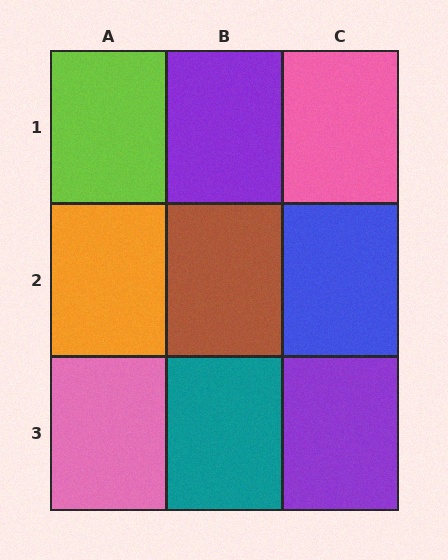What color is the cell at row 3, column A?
Pink.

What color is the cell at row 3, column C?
Purple.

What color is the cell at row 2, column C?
Blue.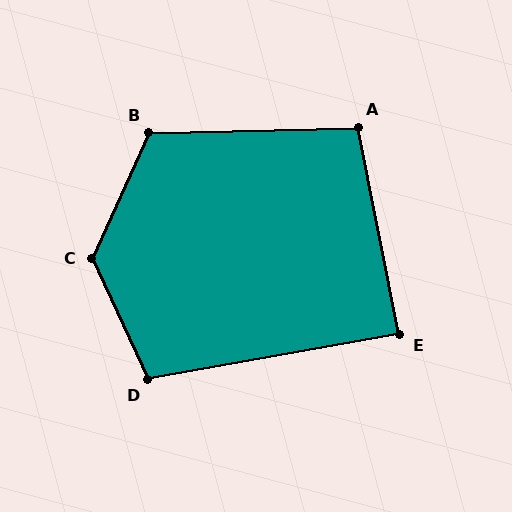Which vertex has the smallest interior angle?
E, at approximately 89 degrees.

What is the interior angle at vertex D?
Approximately 105 degrees (obtuse).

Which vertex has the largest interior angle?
C, at approximately 131 degrees.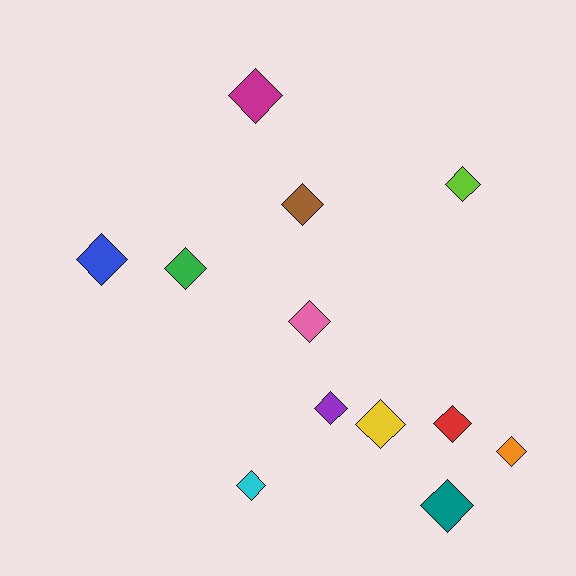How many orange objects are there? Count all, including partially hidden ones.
There is 1 orange object.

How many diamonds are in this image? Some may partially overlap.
There are 12 diamonds.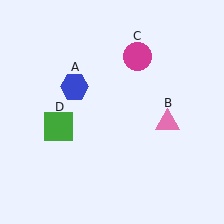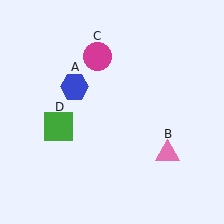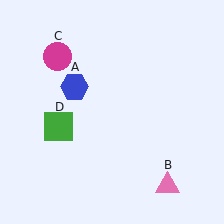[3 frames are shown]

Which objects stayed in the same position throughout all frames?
Blue hexagon (object A) and green square (object D) remained stationary.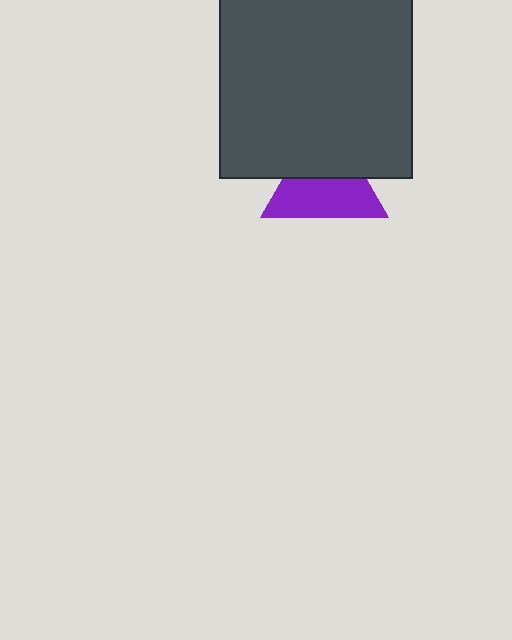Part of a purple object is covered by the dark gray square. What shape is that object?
It is a triangle.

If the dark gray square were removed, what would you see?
You would see the complete purple triangle.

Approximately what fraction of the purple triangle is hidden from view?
Roughly 44% of the purple triangle is hidden behind the dark gray square.